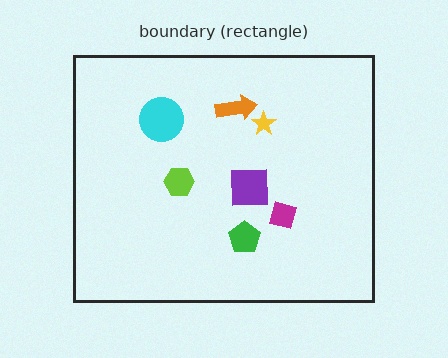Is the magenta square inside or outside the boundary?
Inside.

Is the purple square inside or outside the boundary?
Inside.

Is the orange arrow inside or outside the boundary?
Inside.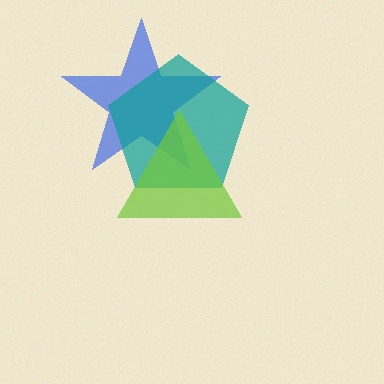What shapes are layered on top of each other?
The layered shapes are: a blue star, a teal pentagon, a lime triangle.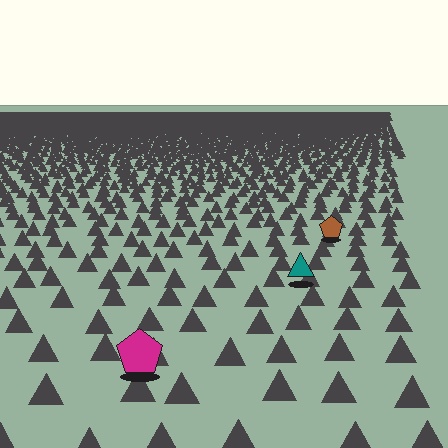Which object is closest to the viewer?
The magenta pentagon is closest. The texture marks near it are larger and more spread out.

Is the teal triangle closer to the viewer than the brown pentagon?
Yes. The teal triangle is closer — you can tell from the texture gradient: the ground texture is coarser near it.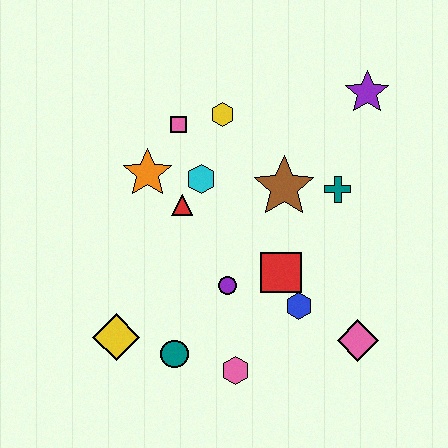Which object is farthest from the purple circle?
The purple star is farthest from the purple circle.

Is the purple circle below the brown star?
Yes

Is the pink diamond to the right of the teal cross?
Yes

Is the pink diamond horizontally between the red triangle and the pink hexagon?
No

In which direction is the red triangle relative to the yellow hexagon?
The red triangle is below the yellow hexagon.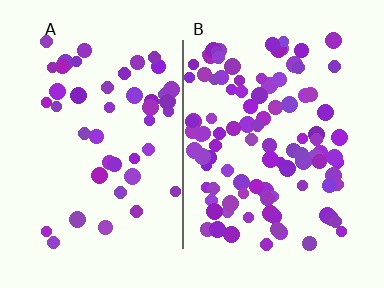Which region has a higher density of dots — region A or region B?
B (the right).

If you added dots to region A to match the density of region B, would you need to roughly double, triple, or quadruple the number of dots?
Approximately double.